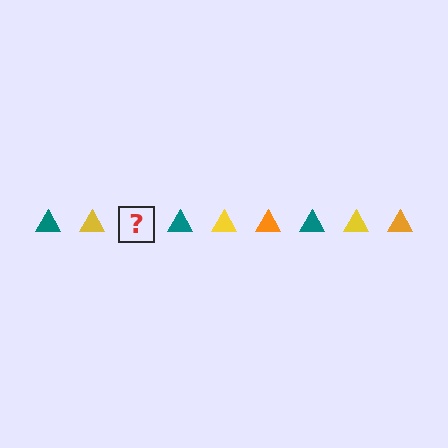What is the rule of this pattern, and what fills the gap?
The rule is that the pattern cycles through teal, yellow, orange triangles. The gap should be filled with an orange triangle.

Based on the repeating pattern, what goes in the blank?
The blank should be an orange triangle.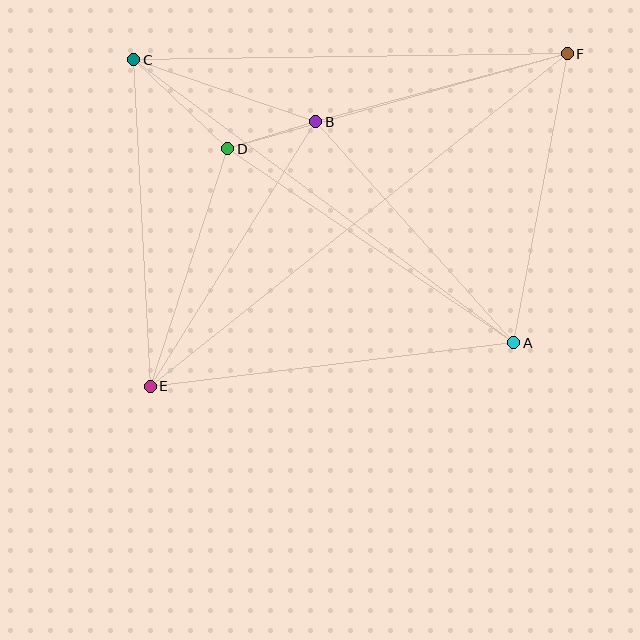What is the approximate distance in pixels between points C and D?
The distance between C and D is approximately 129 pixels.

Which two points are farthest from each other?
Points E and F are farthest from each other.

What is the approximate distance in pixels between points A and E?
The distance between A and E is approximately 366 pixels.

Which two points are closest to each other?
Points B and D are closest to each other.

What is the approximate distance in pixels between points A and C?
The distance between A and C is approximately 474 pixels.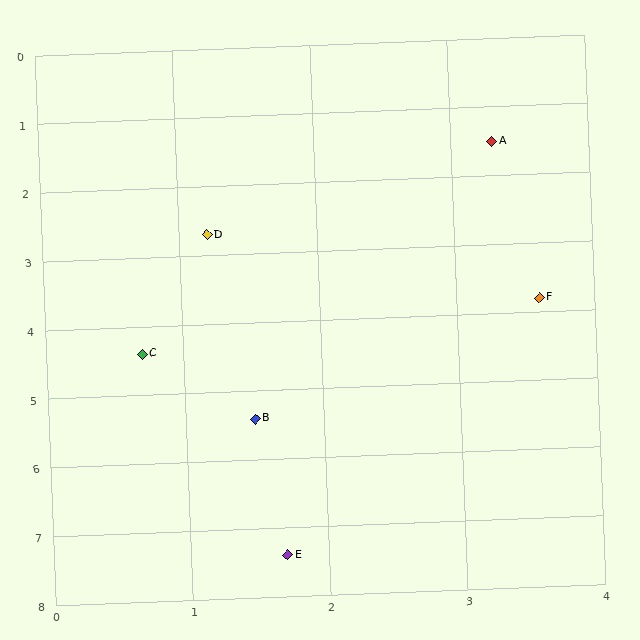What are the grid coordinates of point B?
Point B is at approximately (1.5, 5.4).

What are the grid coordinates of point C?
Point C is at approximately (0.7, 4.4).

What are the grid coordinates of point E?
Point E is at approximately (1.7, 7.4).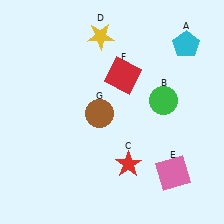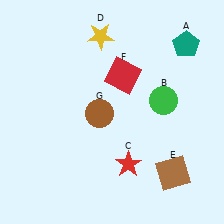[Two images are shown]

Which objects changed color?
A changed from cyan to teal. E changed from pink to brown.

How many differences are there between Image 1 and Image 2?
There are 2 differences between the two images.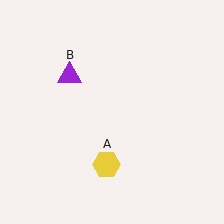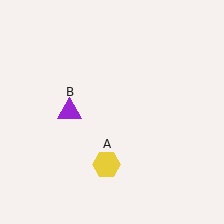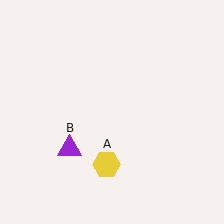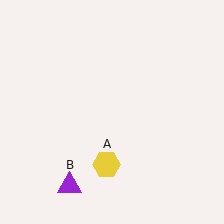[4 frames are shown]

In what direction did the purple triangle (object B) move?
The purple triangle (object B) moved down.